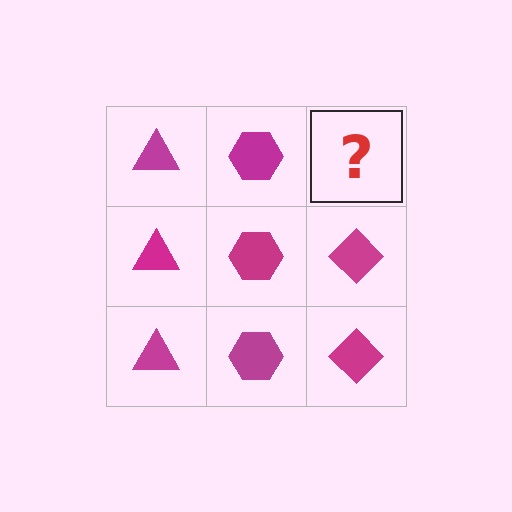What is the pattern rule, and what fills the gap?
The rule is that each column has a consistent shape. The gap should be filled with a magenta diamond.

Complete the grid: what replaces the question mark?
The question mark should be replaced with a magenta diamond.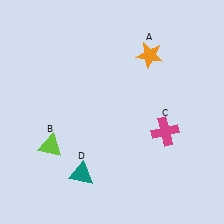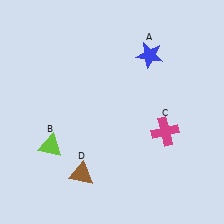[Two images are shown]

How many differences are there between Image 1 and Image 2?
There are 2 differences between the two images.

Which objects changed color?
A changed from orange to blue. D changed from teal to brown.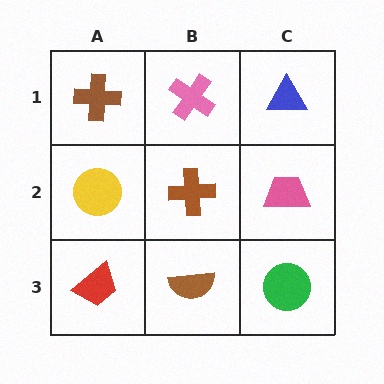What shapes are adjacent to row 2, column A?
A brown cross (row 1, column A), a red trapezoid (row 3, column A), a brown cross (row 2, column B).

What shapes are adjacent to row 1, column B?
A brown cross (row 2, column B), a brown cross (row 1, column A), a blue triangle (row 1, column C).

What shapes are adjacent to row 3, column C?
A pink trapezoid (row 2, column C), a brown semicircle (row 3, column B).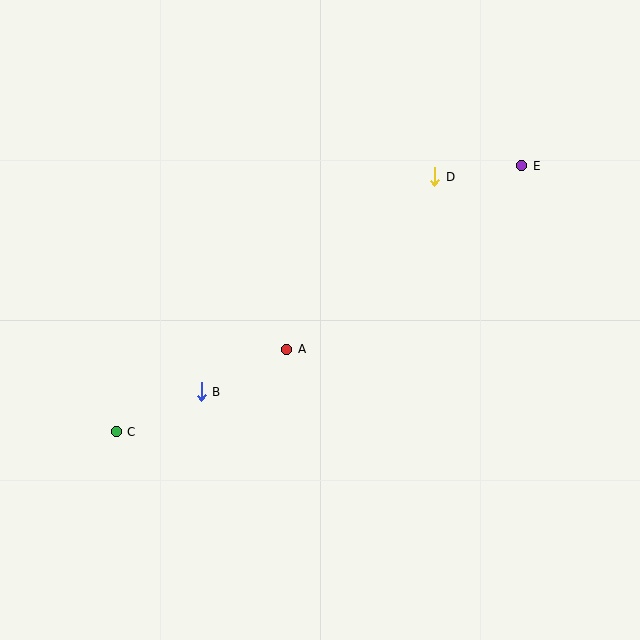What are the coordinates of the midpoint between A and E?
The midpoint between A and E is at (404, 257).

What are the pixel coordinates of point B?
Point B is at (201, 392).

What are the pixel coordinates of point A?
Point A is at (287, 349).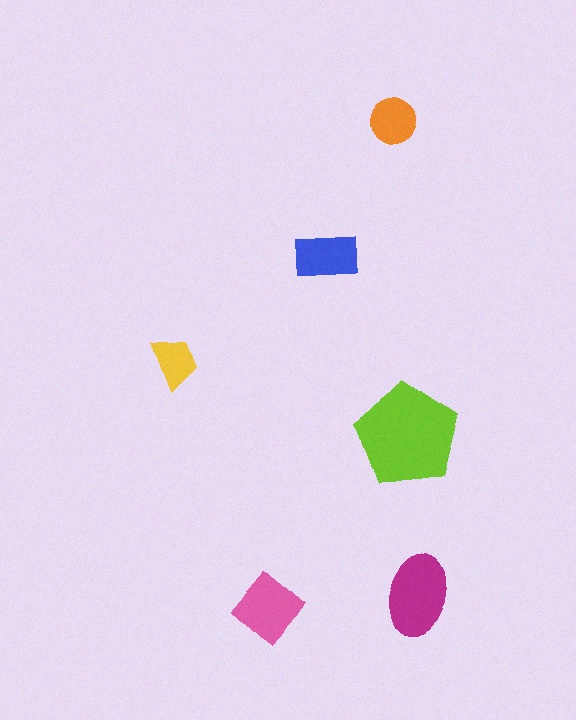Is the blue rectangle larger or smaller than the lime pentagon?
Smaller.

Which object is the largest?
The lime pentagon.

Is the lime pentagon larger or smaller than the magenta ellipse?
Larger.